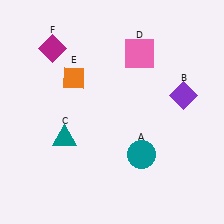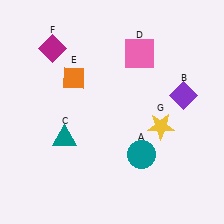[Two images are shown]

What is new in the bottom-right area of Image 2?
A yellow star (G) was added in the bottom-right area of Image 2.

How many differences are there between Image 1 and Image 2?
There is 1 difference between the two images.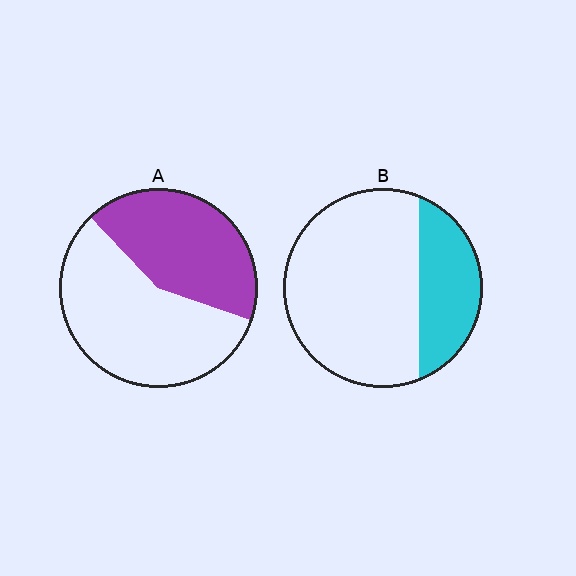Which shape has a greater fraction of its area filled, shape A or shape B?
Shape A.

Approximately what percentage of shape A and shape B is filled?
A is approximately 45% and B is approximately 30%.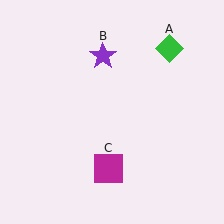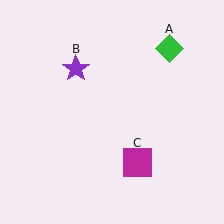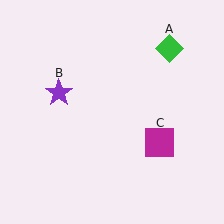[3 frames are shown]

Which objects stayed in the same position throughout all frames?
Green diamond (object A) remained stationary.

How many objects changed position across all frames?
2 objects changed position: purple star (object B), magenta square (object C).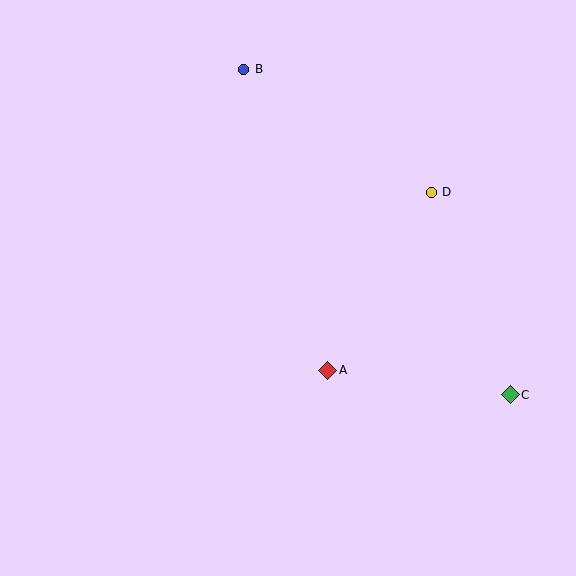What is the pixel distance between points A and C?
The distance between A and C is 184 pixels.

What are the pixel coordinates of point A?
Point A is at (328, 370).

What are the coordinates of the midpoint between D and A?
The midpoint between D and A is at (380, 281).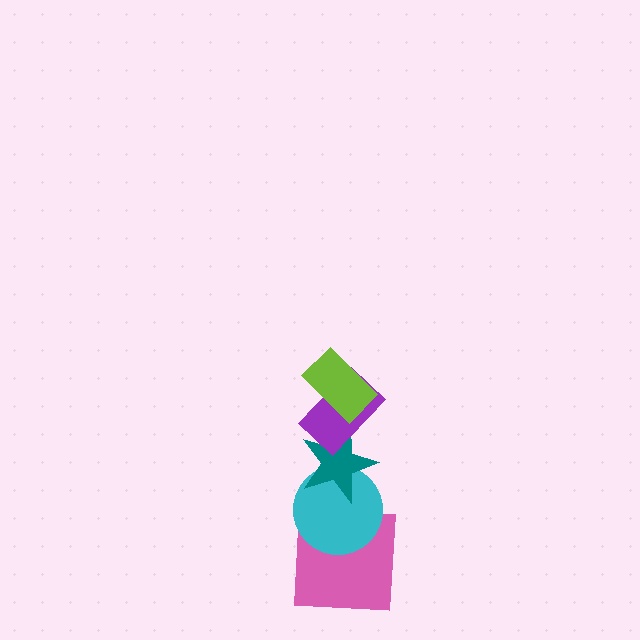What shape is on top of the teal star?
The purple rectangle is on top of the teal star.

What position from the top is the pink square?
The pink square is 5th from the top.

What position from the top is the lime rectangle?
The lime rectangle is 1st from the top.